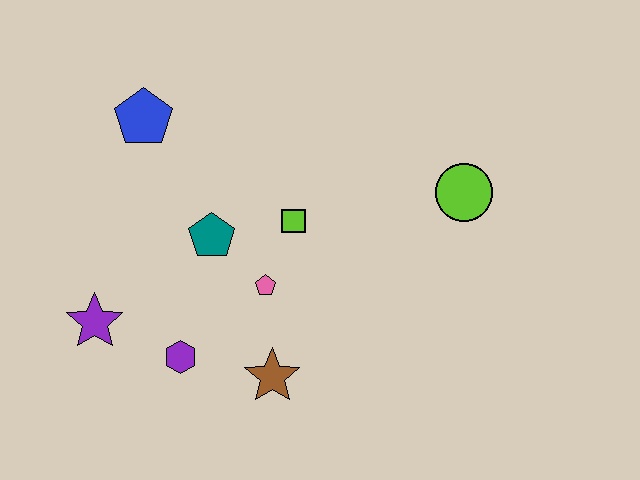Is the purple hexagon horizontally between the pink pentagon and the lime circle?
No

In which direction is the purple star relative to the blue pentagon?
The purple star is below the blue pentagon.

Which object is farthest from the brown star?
The blue pentagon is farthest from the brown star.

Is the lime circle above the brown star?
Yes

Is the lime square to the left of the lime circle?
Yes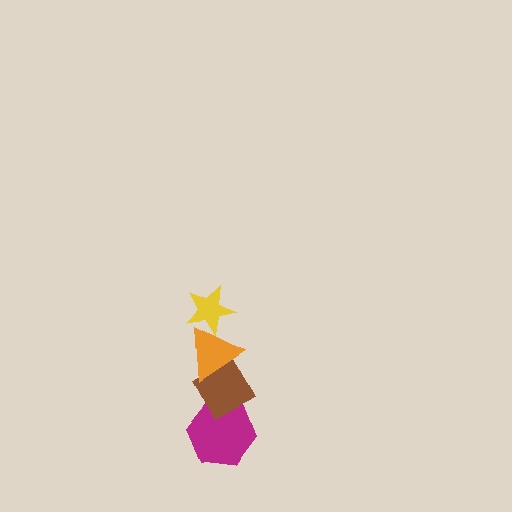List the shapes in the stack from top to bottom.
From top to bottom: the yellow star, the orange triangle, the brown diamond, the magenta hexagon.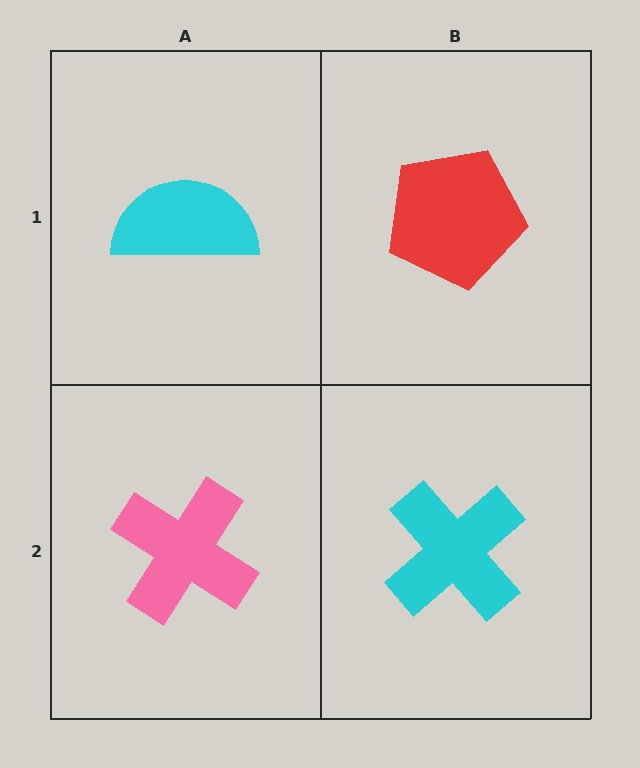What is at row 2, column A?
A pink cross.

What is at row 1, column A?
A cyan semicircle.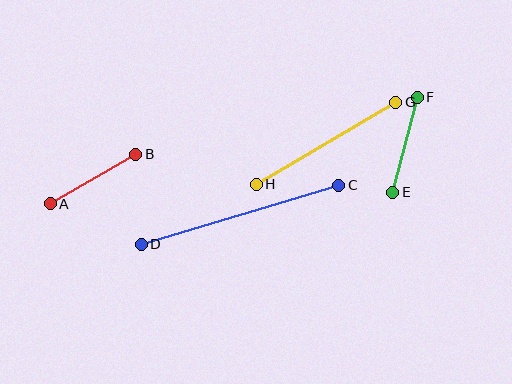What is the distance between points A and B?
The distance is approximately 99 pixels.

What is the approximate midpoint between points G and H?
The midpoint is at approximately (326, 143) pixels.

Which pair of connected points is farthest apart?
Points C and D are farthest apart.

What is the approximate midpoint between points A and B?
The midpoint is at approximately (93, 179) pixels.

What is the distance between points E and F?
The distance is approximately 98 pixels.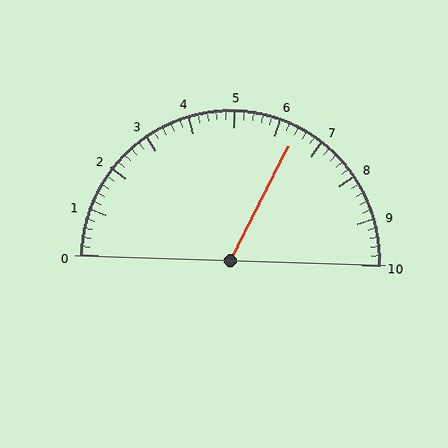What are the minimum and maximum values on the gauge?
The gauge ranges from 0 to 10.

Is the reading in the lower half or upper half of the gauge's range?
The reading is in the upper half of the range (0 to 10).